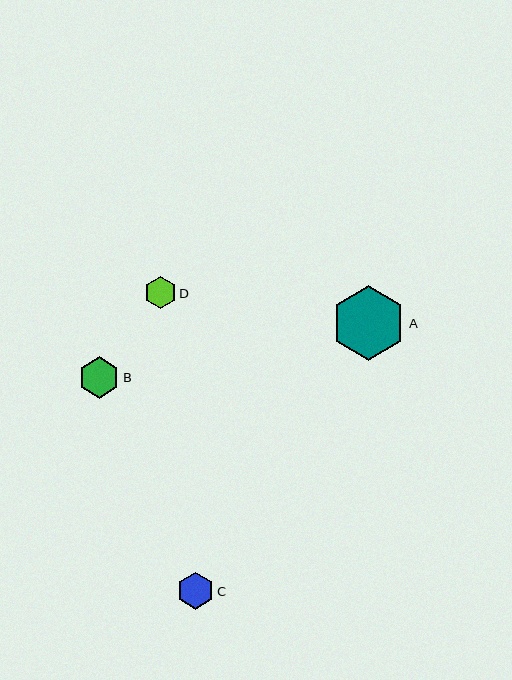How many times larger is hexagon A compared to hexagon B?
Hexagon A is approximately 1.8 times the size of hexagon B.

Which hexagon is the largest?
Hexagon A is the largest with a size of approximately 75 pixels.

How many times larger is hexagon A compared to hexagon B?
Hexagon A is approximately 1.8 times the size of hexagon B.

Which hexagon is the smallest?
Hexagon D is the smallest with a size of approximately 32 pixels.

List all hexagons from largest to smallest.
From largest to smallest: A, B, C, D.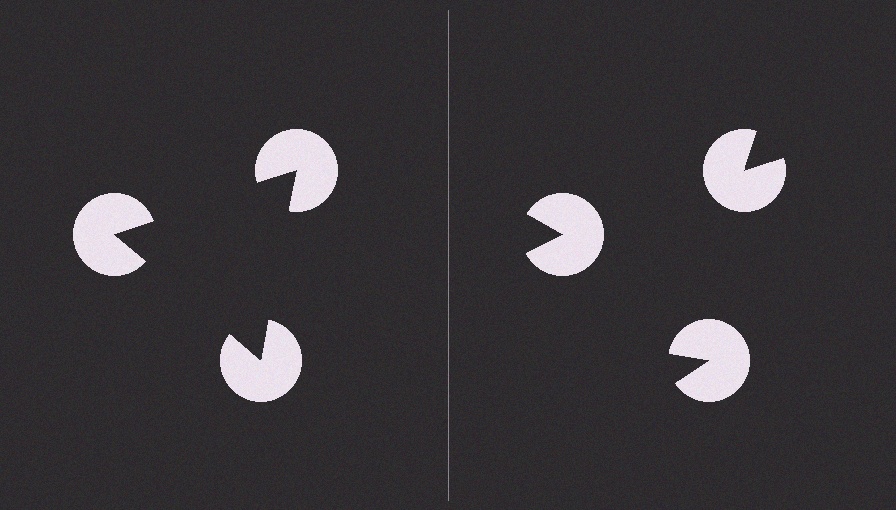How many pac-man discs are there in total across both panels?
6 — 3 on each side.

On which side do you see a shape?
An illusory triangle appears on the left side. On the right side the wedge cuts are rotated, so no coherent shape forms.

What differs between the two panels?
The pac-man discs are positioned identically on both sides; only the wedge orientations differ. On the left they align to a triangle; on the right they are misaligned.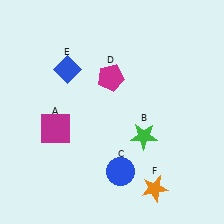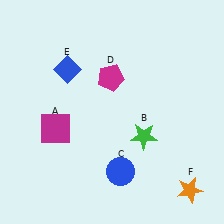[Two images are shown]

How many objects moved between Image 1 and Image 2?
1 object moved between the two images.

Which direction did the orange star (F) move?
The orange star (F) moved right.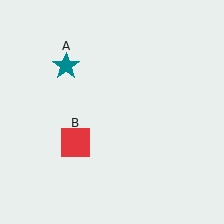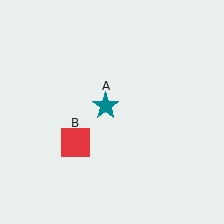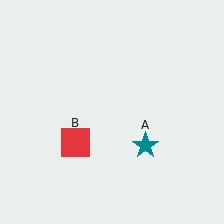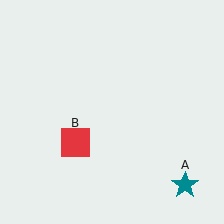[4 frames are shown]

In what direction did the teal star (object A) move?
The teal star (object A) moved down and to the right.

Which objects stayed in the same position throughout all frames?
Red square (object B) remained stationary.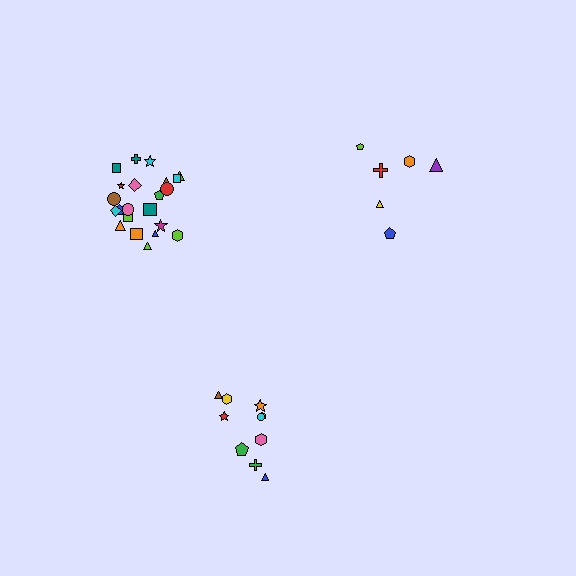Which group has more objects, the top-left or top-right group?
The top-left group.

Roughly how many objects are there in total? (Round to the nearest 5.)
Roughly 40 objects in total.